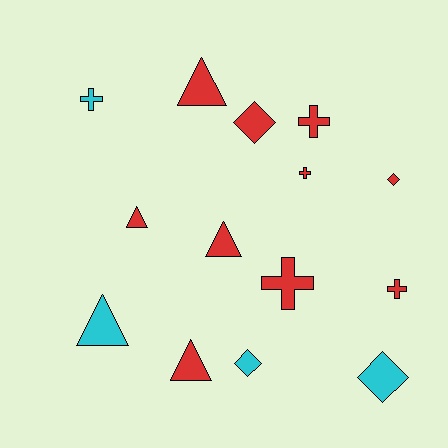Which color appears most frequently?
Red, with 10 objects.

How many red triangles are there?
There are 4 red triangles.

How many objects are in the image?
There are 14 objects.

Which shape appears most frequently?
Triangle, with 5 objects.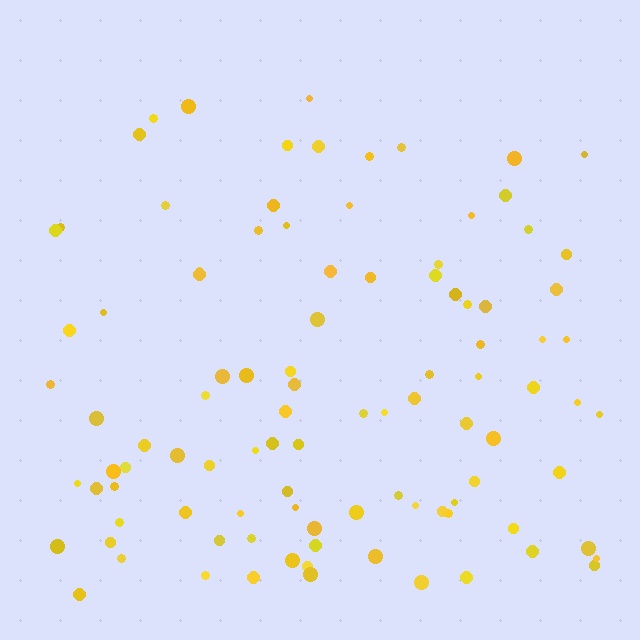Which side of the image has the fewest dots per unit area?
The top.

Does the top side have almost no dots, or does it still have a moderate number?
Still a moderate number, just noticeably fewer than the bottom.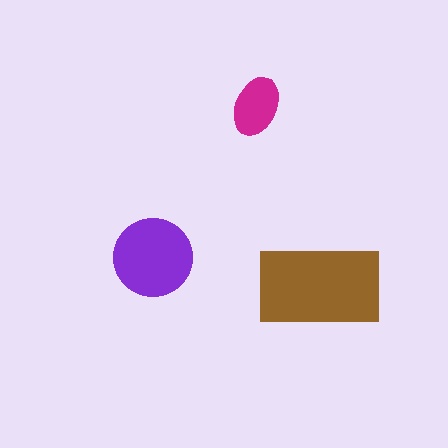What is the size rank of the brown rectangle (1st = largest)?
1st.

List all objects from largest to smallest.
The brown rectangle, the purple circle, the magenta ellipse.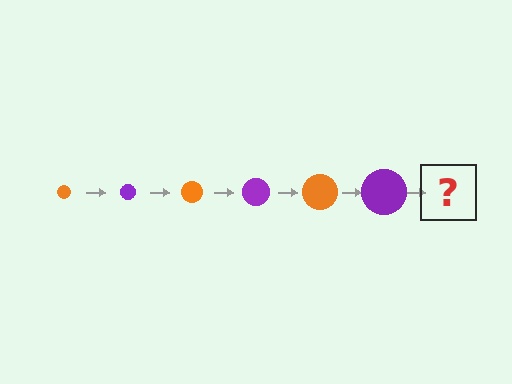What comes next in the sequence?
The next element should be an orange circle, larger than the previous one.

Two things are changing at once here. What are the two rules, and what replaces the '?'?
The two rules are that the circle grows larger each step and the color cycles through orange and purple. The '?' should be an orange circle, larger than the previous one.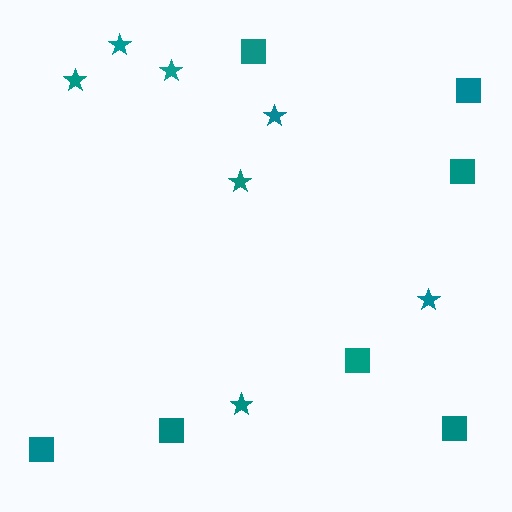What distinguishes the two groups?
There are 2 groups: one group of squares (7) and one group of stars (7).